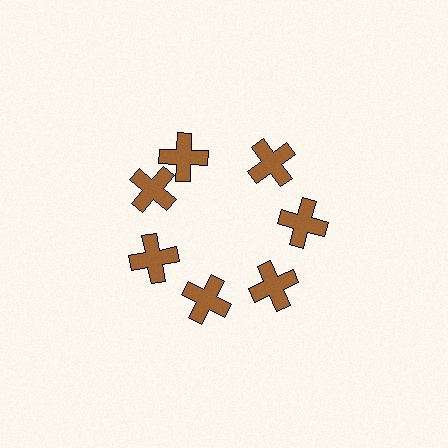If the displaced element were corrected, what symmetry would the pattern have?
It would have 7-fold rotational symmetry — the pattern would map onto itself every 51 degrees.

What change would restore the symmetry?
The symmetry would be restored by rotating it back into even spacing with its neighbors so that all 7 crosses sit at equal angles and equal distance from the center.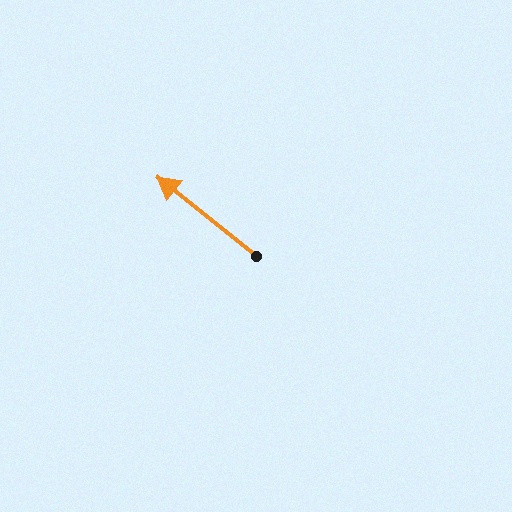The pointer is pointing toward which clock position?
Roughly 10 o'clock.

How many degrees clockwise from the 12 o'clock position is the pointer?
Approximately 309 degrees.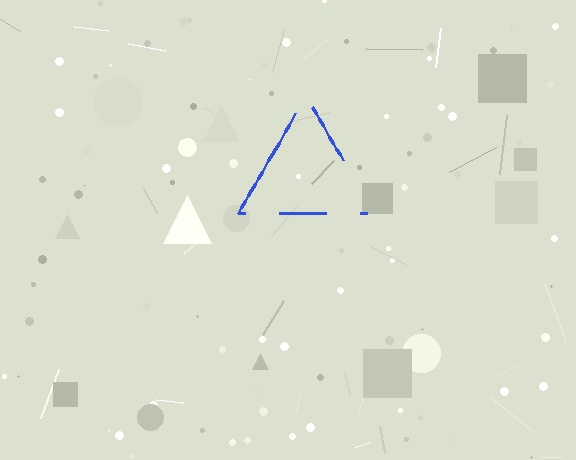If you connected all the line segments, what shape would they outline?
They would outline a triangle.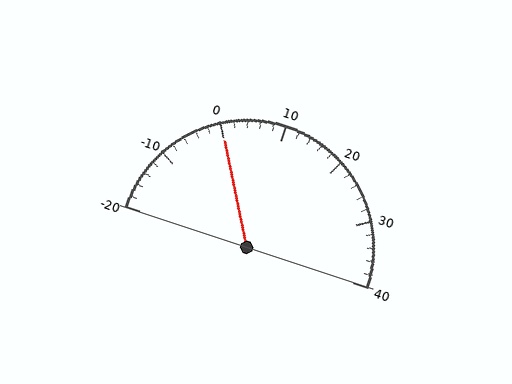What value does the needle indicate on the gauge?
The needle indicates approximately 0.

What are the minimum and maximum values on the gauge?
The gauge ranges from -20 to 40.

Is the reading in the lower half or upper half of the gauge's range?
The reading is in the lower half of the range (-20 to 40).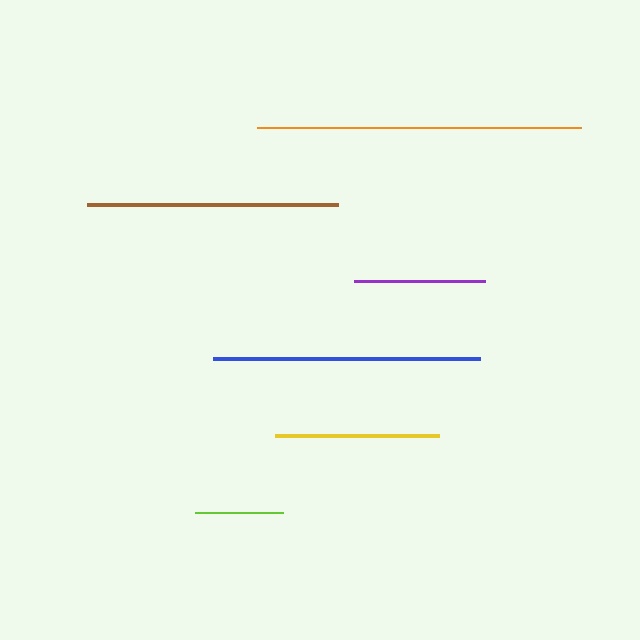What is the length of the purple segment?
The purple segment is approximately 132 pixels long.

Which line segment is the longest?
The orange line is the longest at approximately 324 pixels.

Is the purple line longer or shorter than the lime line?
The purple line is longer than the lime line.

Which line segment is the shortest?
The lime line is the shortest at approximately 88 pixels.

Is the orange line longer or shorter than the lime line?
The orange line is longer than the lime line.